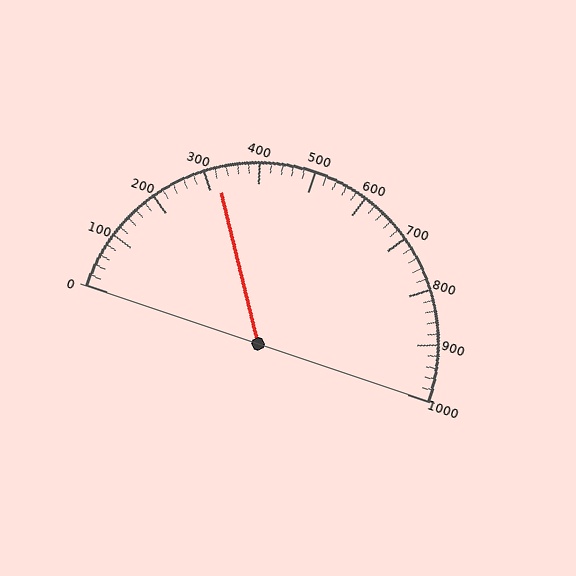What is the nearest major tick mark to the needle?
The nearest major tick mark is 300.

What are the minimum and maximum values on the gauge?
The gauge ranges from 0 to 1000.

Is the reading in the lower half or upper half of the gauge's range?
The reading is in the lower half of the range (0 to 1000).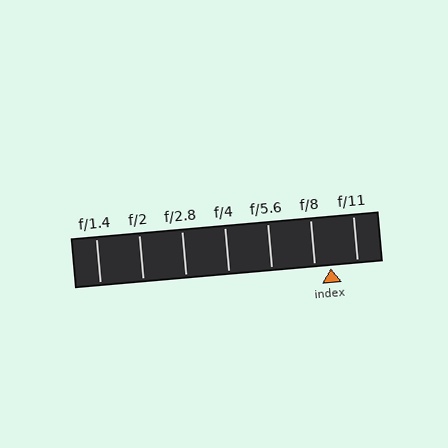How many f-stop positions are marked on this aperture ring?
There are 7 f-stop positions marked.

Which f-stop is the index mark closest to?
The index mark is closest to f/8.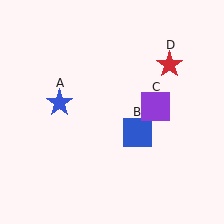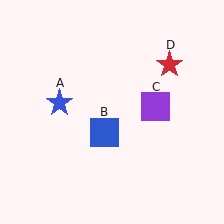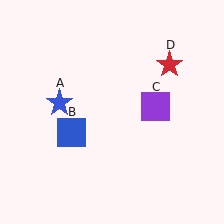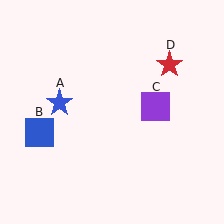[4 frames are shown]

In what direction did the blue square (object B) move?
The blue square (object B) moved left.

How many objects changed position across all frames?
1 object changed position: blue square (object B).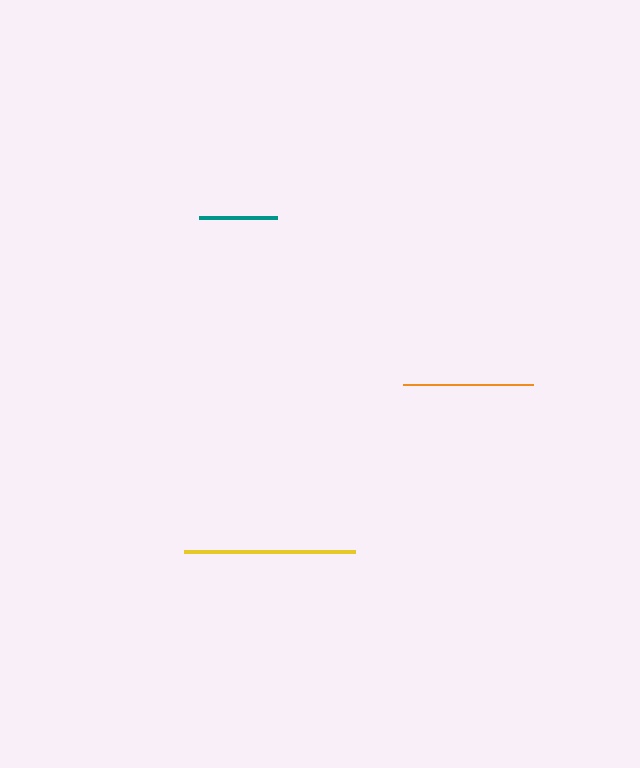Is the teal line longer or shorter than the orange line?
The orange line is longer than the teal line.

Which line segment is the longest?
The yellow line is the longest at approximately 171 pixels.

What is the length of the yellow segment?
The yellow segment is approximately 171 pixels long.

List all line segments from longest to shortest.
From longest to shortest: yellow, orange, teal.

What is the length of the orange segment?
The orange segment is approximately 130 pixels long.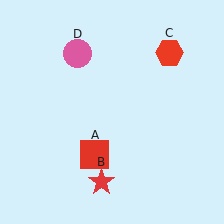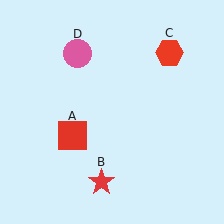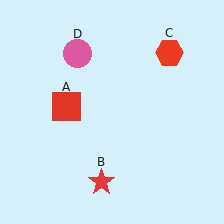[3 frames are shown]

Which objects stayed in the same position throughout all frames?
Red star (object B) and red hexagon (object C) and pink circle (object D) remained stationary.